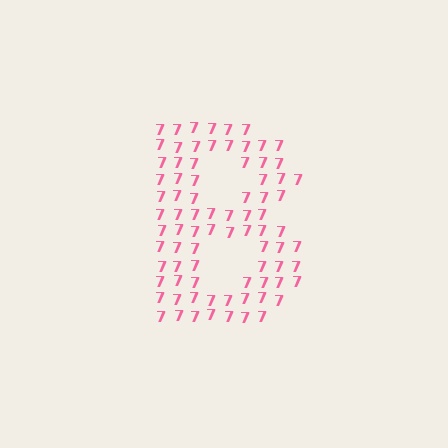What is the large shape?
The large shape is the letter B.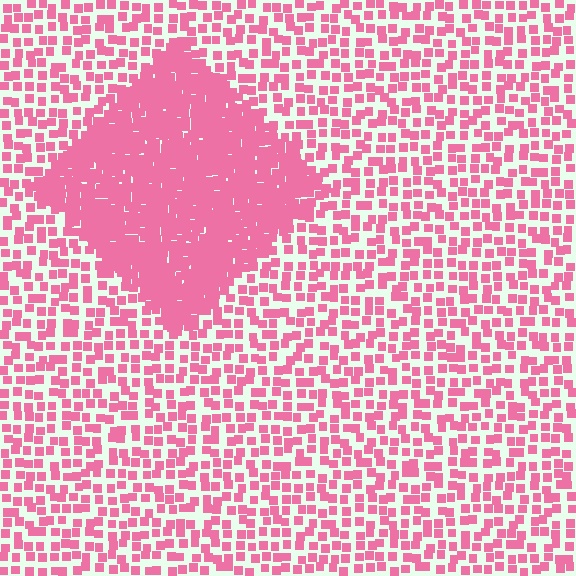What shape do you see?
I see a diamond.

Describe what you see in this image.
The image contains small pink elements arranged at two different densities. A diamond-shaped region is visible where the elements are more densely packed than the surrounding area.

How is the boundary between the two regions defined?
The boundary is defined by a change in element density (approximately 2.6x ratio). All elements are the same color, size, and shape.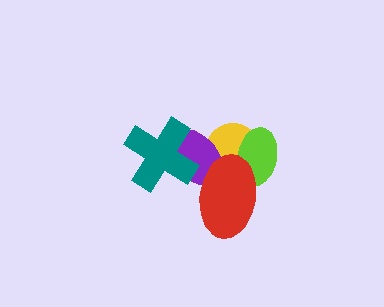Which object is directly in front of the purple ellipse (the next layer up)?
The red ellipse is directly in front of the purple ellipse.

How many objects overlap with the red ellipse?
3 objects overlap with the red ellipse.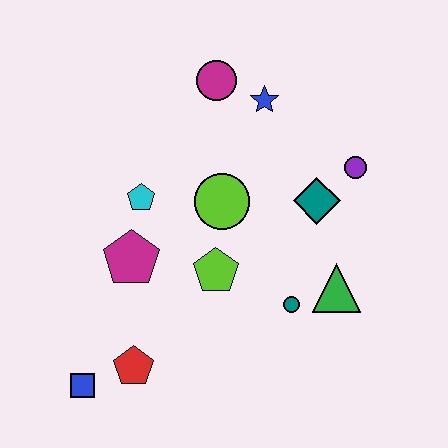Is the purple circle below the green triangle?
No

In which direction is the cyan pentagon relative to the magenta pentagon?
The cyan pentagon is above the magenta pentagon.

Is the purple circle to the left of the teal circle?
No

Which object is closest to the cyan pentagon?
The magenta pentagon is closest to the cyan pentagon.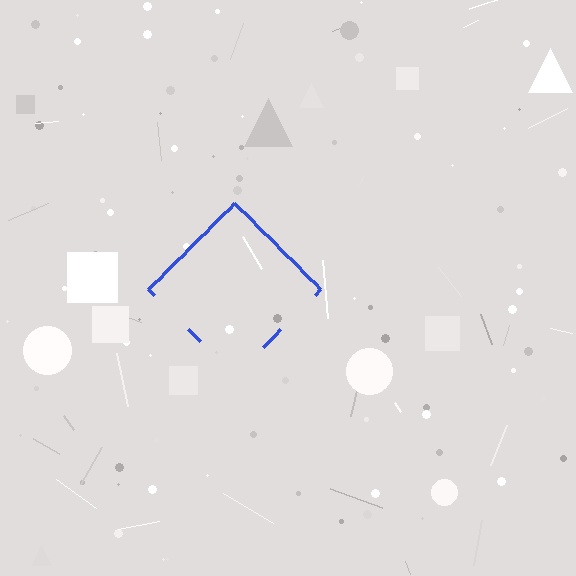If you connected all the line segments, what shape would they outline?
They would outline a diamond.